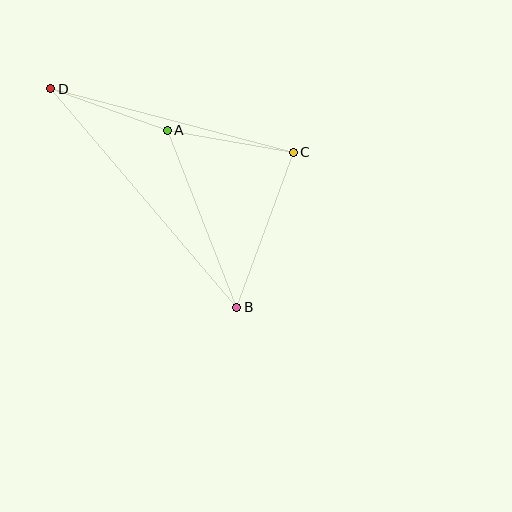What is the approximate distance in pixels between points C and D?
The distance between C and D is approximately 251 pixels.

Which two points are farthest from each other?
Points B and D are farthest from each other.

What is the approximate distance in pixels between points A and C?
The distance between A and C is approximately 128 pixels.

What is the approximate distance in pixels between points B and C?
The distance between B and C is approximately 165 pixels.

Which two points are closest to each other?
Points A and D are closest to each other.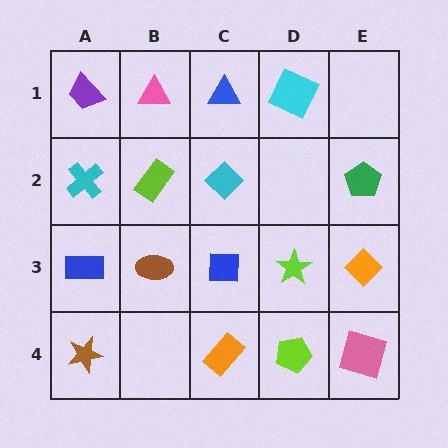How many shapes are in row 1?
4 shapes.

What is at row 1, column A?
A purple trapezoid.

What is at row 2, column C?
A cyan diamond.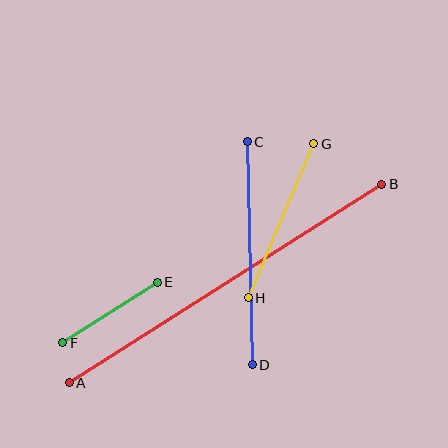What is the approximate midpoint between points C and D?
The midpoint is at approximately (250, 253) pixels.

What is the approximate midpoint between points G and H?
The midpoint is at approximately (281, 221) pixels.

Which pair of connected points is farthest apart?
Points A and B are farthest apart.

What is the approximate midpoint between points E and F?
The midpoint is at approximately (110, 312) pixels.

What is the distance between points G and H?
The distance is approximately 168 pixels.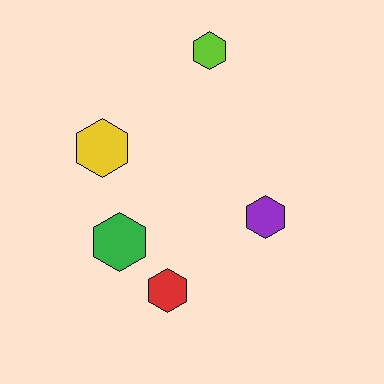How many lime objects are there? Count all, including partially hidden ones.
There is 1 lime object.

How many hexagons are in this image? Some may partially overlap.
There are 5 hexagons.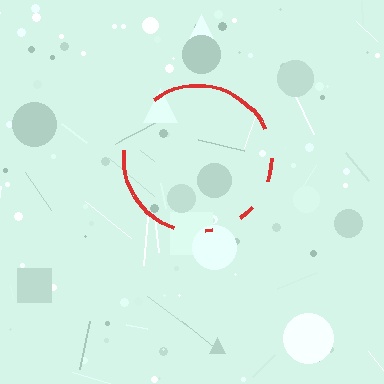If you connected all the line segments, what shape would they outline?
They would outline a circle.